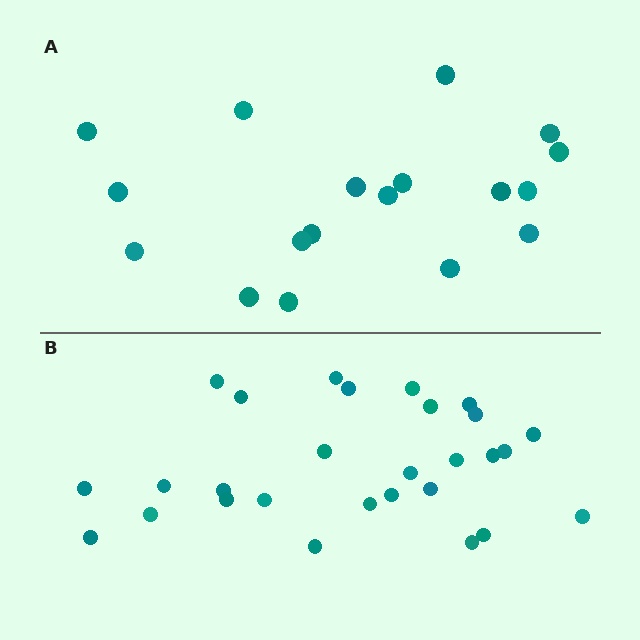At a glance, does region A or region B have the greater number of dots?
Region B (the bottom region) has more dots.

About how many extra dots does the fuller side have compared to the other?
Region B has roughly 10 or so more dots than region A.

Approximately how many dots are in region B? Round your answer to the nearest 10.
About 30 dots. (The exact count is 28, which rounds to 30.)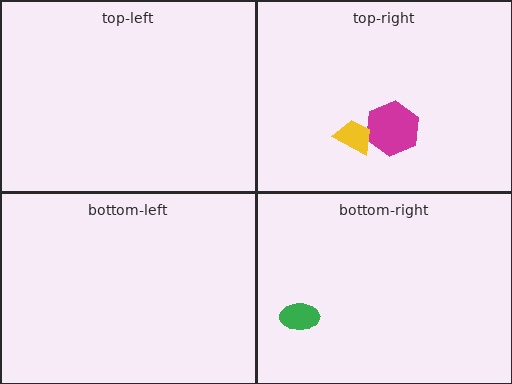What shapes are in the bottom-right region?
The green ellipse.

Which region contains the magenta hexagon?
The top-right region.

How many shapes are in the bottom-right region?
1.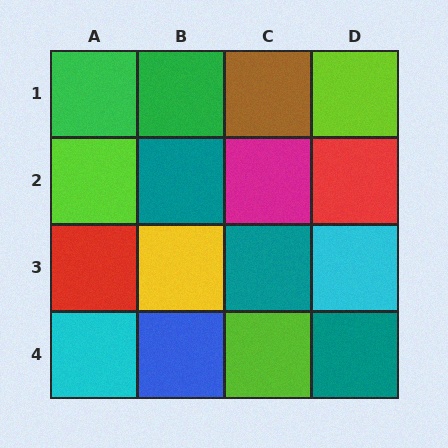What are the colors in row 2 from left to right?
Lime, teal, magenta, red.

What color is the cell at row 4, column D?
Teal.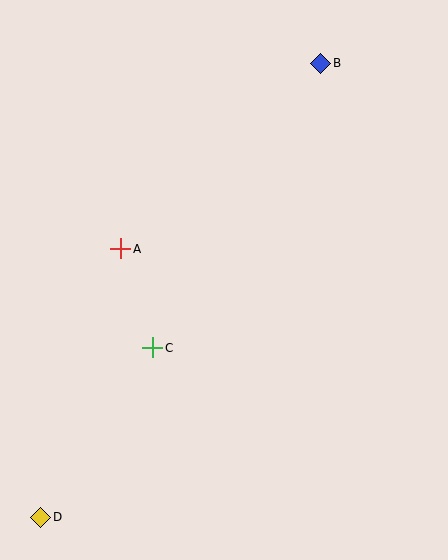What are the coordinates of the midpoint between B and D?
The midpoint between B and D is at (181, 290).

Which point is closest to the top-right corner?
Point B is closest to the top-right corner.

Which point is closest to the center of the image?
Point C at (153, 348) is closest to the center.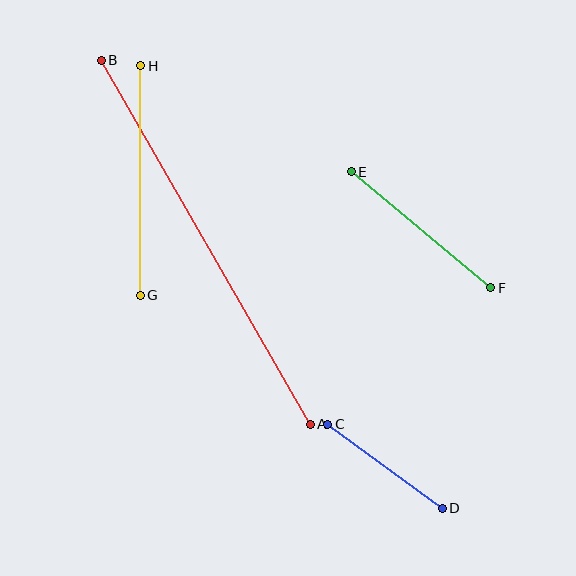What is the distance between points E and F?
The distance is approximately 182 pixels.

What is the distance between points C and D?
The distance is approximately 142 pixels.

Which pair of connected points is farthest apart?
Points A and B are farthest apart.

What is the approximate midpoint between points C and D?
The midpoint is at approximately (385, 466) pixels.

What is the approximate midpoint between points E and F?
The midpoint is at approximately (421, 230) pixels.